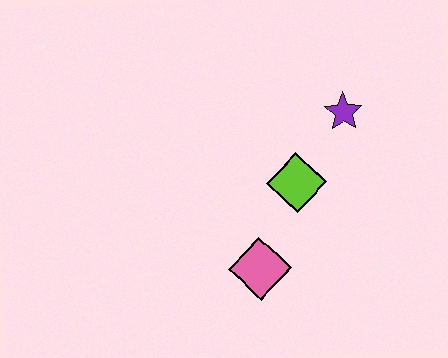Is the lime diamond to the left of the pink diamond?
No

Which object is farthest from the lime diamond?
The pink diamond is farthest from the lime diamond.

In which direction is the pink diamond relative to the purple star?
The pink diamond is below the purple star.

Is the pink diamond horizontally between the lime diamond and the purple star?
No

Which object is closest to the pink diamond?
The lime diamond is closest to the pink diamond.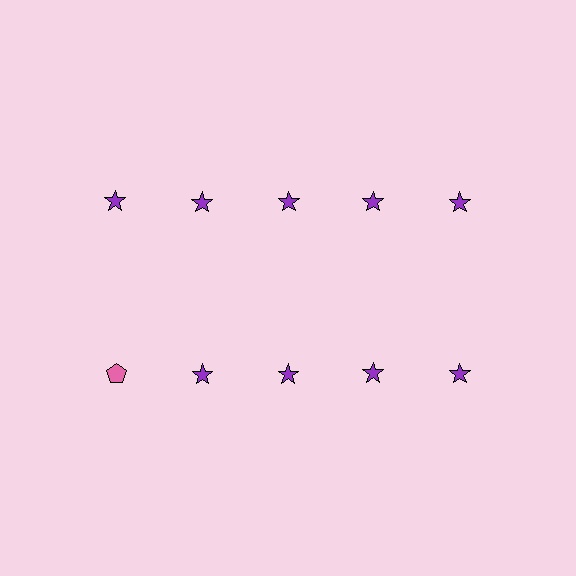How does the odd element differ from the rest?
It differs in both color (pink instead of purple) and shape (pentagon instead of star).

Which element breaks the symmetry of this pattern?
The pink pentagon in the second row, leftmost column breaks the symmetry. All other shapes are purple stars.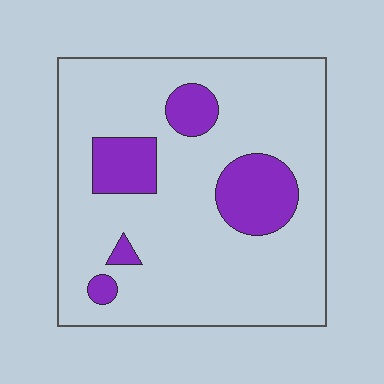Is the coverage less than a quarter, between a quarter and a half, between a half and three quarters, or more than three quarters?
Less than a quarter.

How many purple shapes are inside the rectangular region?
5.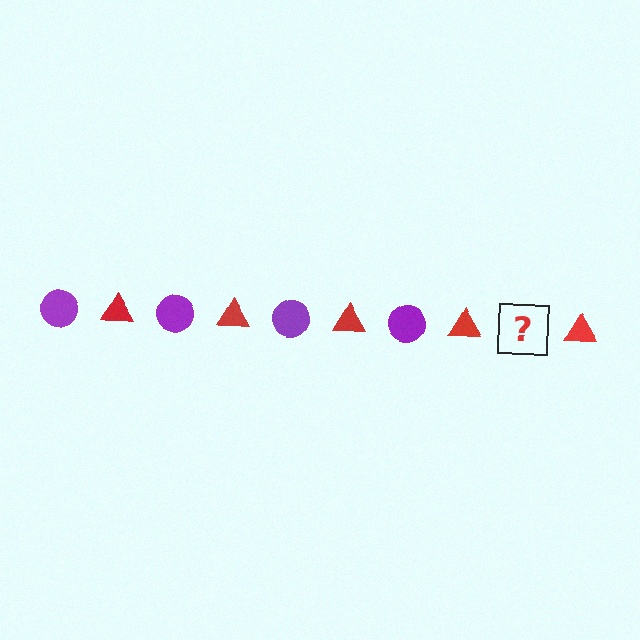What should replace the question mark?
The question mark should be replaced with a purple circle.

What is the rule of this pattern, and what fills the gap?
The rule is that the pattern alternates between purple circle and red triangle. The gap should be filled with a purple circle.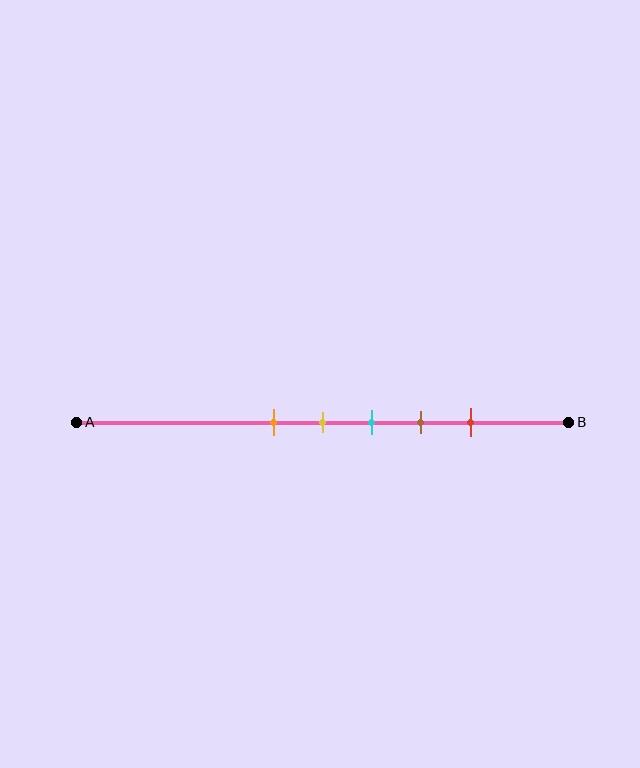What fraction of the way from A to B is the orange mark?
The orange mark is approximately 40% (0.4) of the way from A to B.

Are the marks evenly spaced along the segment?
Yes, the marks are approximately evenly spaced.